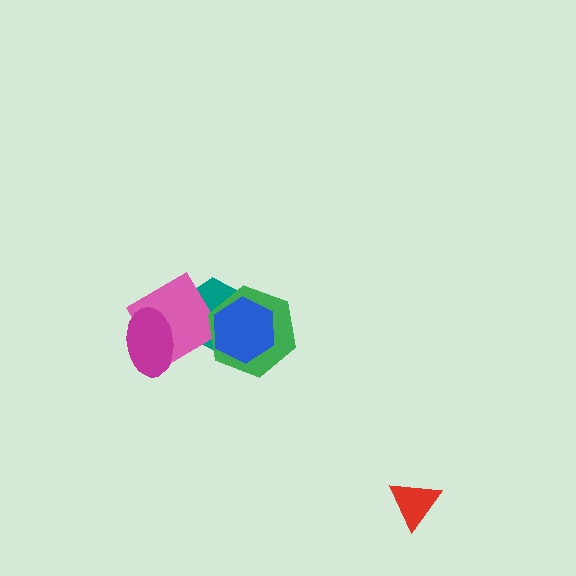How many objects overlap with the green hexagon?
2 objects overlap with the green hexagon.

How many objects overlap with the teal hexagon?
3 objects overlap with the teal hexagon.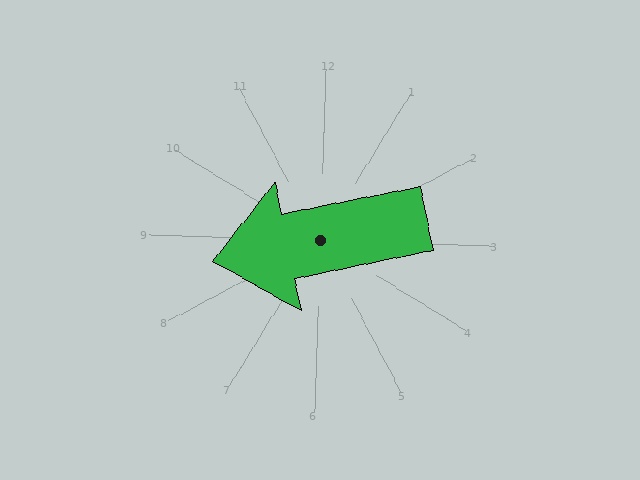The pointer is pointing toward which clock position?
Roughly 9 o'clock.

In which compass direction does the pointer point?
West.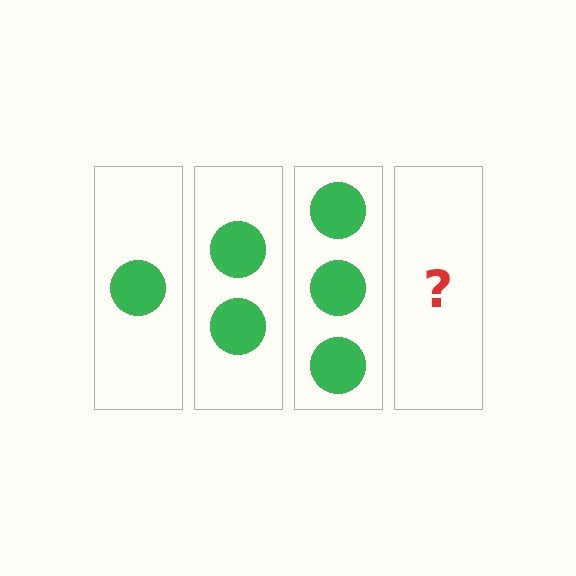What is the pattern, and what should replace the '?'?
The pattern is that each step adds one more circle. The '?' should be 4 circles.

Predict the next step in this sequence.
The next step is 4 circles.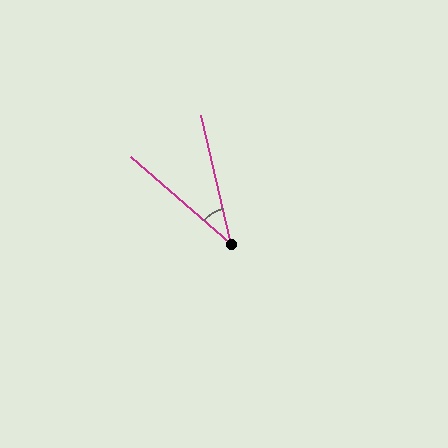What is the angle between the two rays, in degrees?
Approximately 36 degrees.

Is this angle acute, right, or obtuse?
It is acute.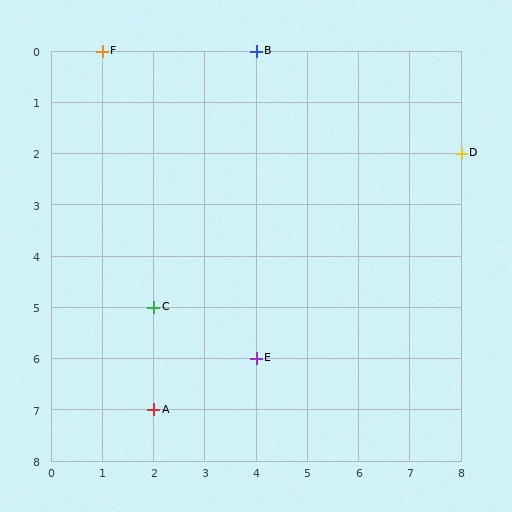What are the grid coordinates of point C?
Point C is at grid coordinates (2, 5).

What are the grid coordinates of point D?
Point D is at grid coordinates (8, 2).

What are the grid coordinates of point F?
Point F is at grid coordinates (1, 0).